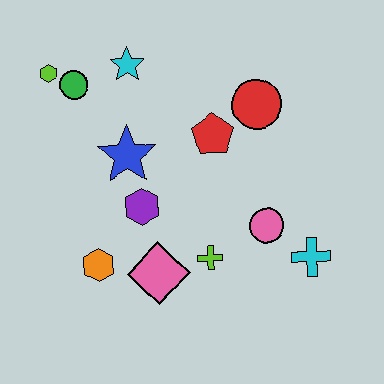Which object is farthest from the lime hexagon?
The cyan cross is farthest from the lime hexagon.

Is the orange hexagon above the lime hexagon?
No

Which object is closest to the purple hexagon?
The blue star is closest to the purple hexagon.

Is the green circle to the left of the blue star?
Yes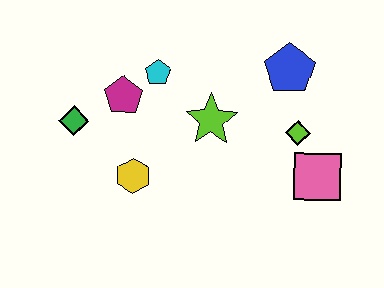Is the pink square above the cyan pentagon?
No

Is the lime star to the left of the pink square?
Yes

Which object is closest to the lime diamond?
The pink square is closest to the lime diamond.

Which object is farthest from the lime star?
The green diamond is farthest from the lime star.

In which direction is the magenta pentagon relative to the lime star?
The magenta pentagon is to the left of the lime star.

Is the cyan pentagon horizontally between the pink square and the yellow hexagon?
Yes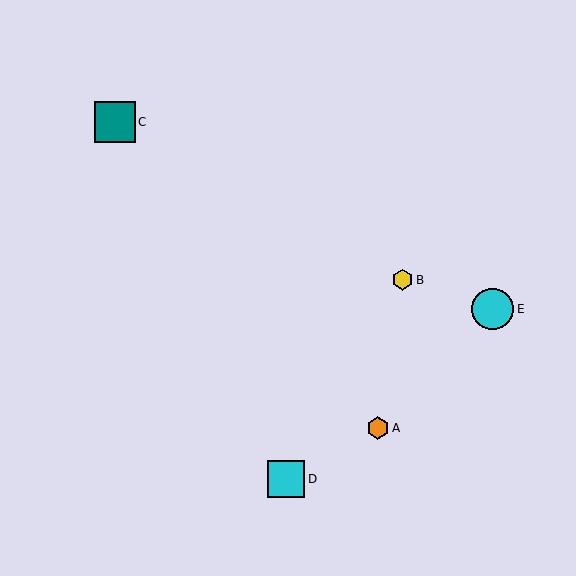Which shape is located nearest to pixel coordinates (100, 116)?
The teal square (labeled C) at (115, 122) is nearest to that location.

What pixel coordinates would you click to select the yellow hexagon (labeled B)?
Click at (403, 280) to select the yellow hexagon B.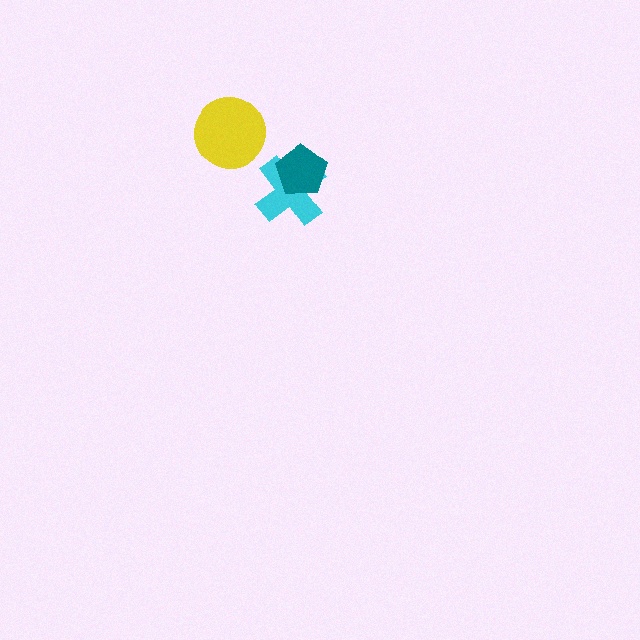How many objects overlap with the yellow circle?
0 objects overlap with the yellow circle.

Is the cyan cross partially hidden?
Yes, it is partially covered by another shape.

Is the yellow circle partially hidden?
No, no other shape covers it.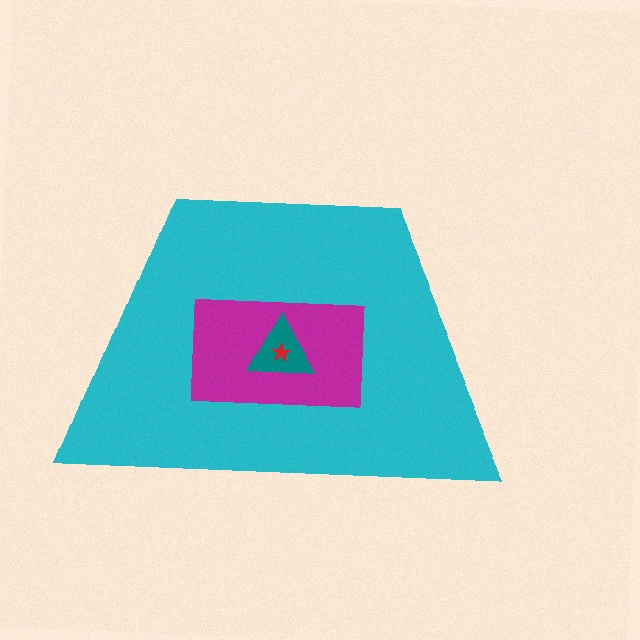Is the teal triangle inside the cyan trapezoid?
Yes.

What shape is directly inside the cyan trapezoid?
The magenta rectangle.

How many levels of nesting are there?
4.